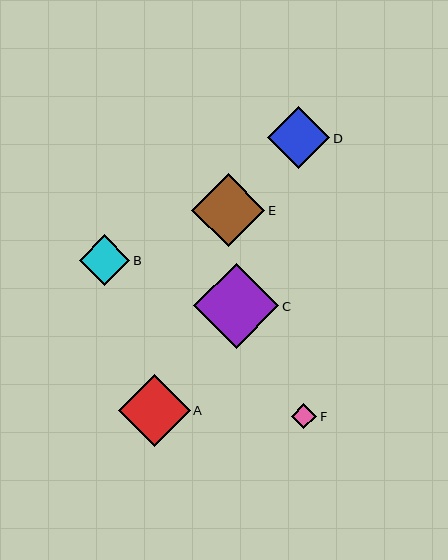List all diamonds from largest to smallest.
From largest to smallest: C, E, A, D, B, F.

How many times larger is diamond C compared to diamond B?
Diamond C is approximately 1.7 times the size of diamond B.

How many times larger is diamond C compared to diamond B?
Diamond C is approximately 1.7 times the size of diamond B.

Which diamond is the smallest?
Diamond F is the smallest with a size of approximately 25 pixels.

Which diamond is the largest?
Diamond C is the largest with a size of approximately 85 pixels.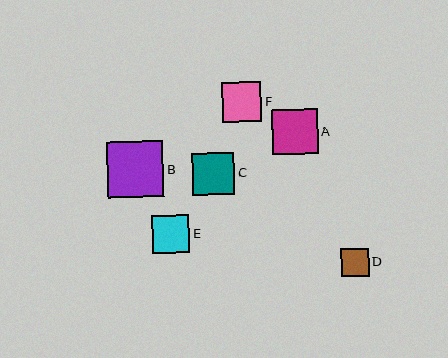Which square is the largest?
Square B is the largest with a size of approximately 56 pixels.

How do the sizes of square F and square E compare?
Square F and square E are approximately the same size.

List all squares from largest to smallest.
From largest to smallest: B, A, C, F, E, D.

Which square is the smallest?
Square D is the smallest with a size of approximately 28 pixels.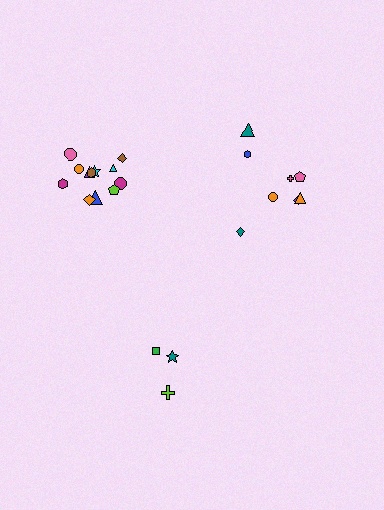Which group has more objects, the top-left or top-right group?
The top-left group.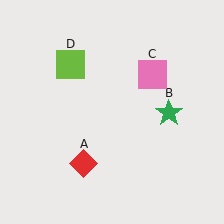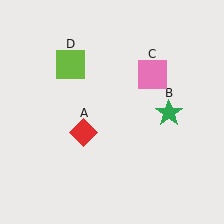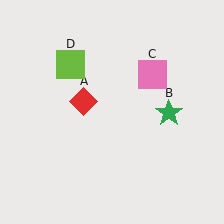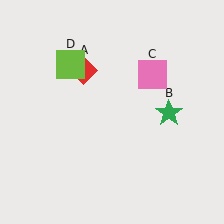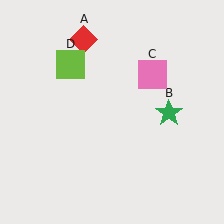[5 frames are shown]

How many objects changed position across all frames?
1 object changed position: red diamond (object A).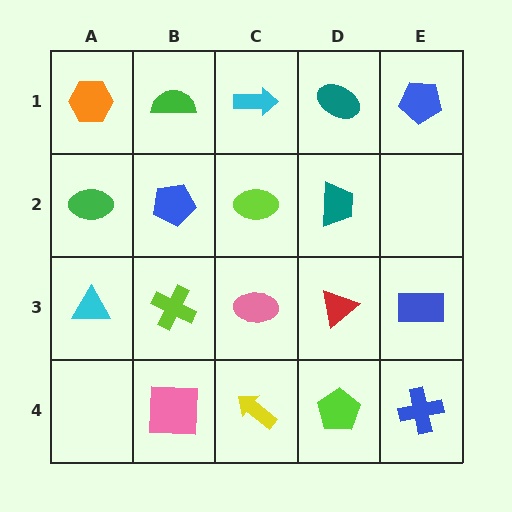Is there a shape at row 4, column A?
No, that cell is empty.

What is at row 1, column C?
A cyan arrow.